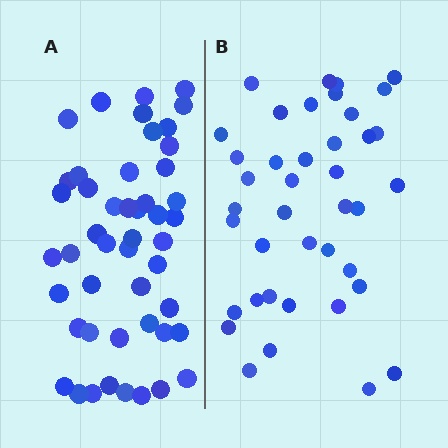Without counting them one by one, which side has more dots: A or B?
Region A (the left region) has more dots.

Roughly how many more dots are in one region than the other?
Region A has roughly 8 or so more dots than region B.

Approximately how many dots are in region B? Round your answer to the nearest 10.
About 40 dots.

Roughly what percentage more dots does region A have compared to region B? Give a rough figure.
About 20% more.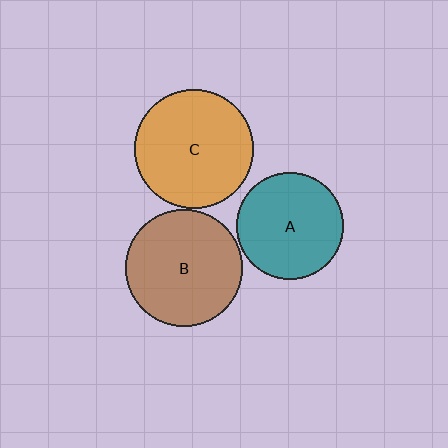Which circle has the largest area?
Circle C (orange).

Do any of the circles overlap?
No, none of the circles overlap.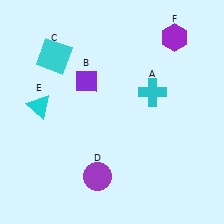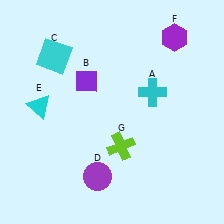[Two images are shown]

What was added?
A lime cross (G) was added in Image 2.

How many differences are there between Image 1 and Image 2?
There is 1 difference between the two images.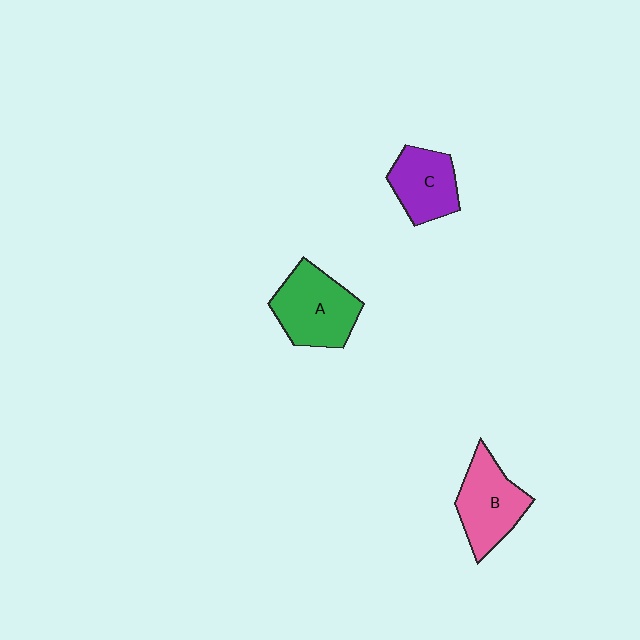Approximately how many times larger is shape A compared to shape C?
Approximately 1.3 times.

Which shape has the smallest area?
Shape C (purple).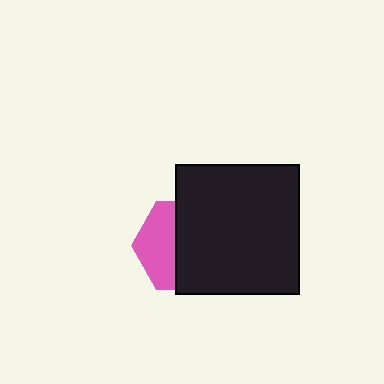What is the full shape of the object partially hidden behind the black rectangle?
The partially hidden object is a pink hexagon.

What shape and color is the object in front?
The object in front is a black rectangle.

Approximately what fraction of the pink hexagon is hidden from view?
Roughly 59% of the pink hexagon is hidden behind the black rectangle.